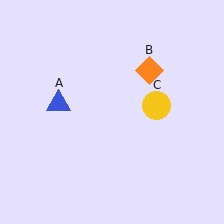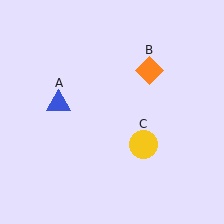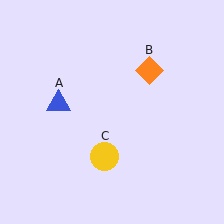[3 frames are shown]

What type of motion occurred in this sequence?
The yellow circle (object C) rotated clockwise around the center of the scene.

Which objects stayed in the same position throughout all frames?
Blue triangle (object A) and orange diamond (object B) remained stationary.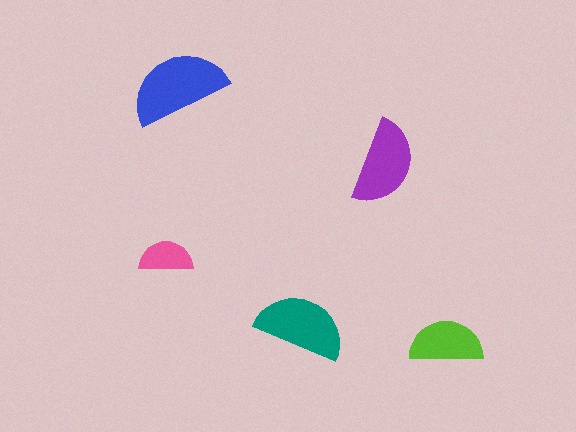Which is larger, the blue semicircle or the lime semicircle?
The blue one.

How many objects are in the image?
There are 5 objects in the image.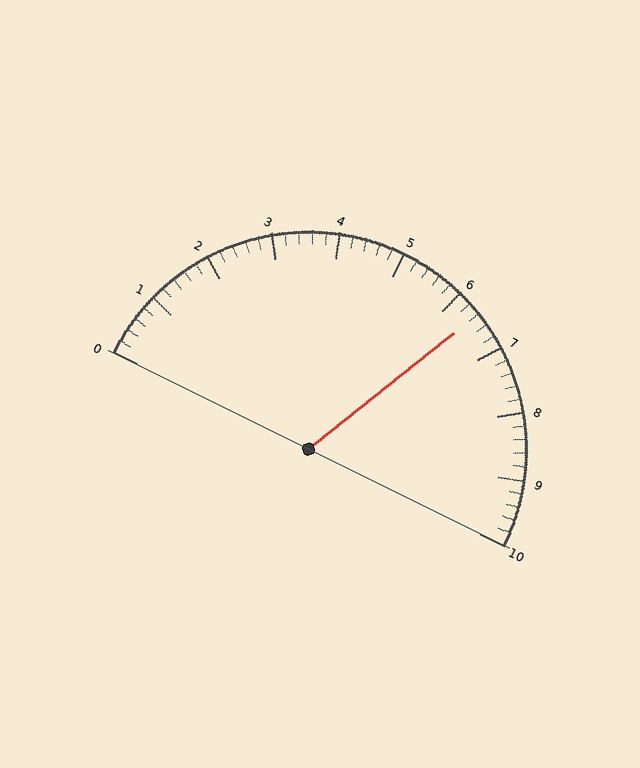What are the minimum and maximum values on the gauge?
The gauge ranges from 0 to 10.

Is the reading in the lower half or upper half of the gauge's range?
The reading is in the upper half of the range (0 to 10).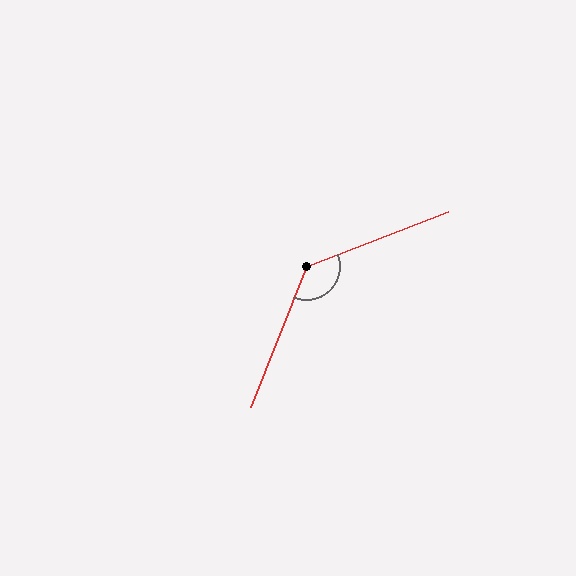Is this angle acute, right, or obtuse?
It is obtuse.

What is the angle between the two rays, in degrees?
Approximately 133 degrees.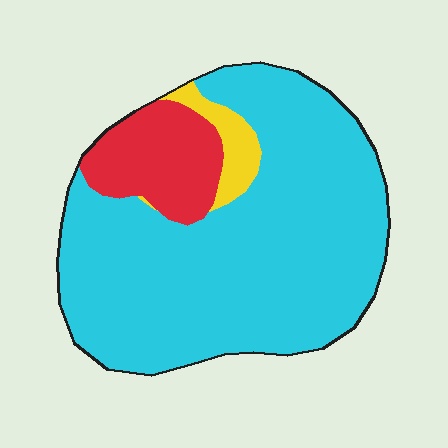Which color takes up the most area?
Cyan, at roughly 80%.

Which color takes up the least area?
Yellow, at roughly 5%.